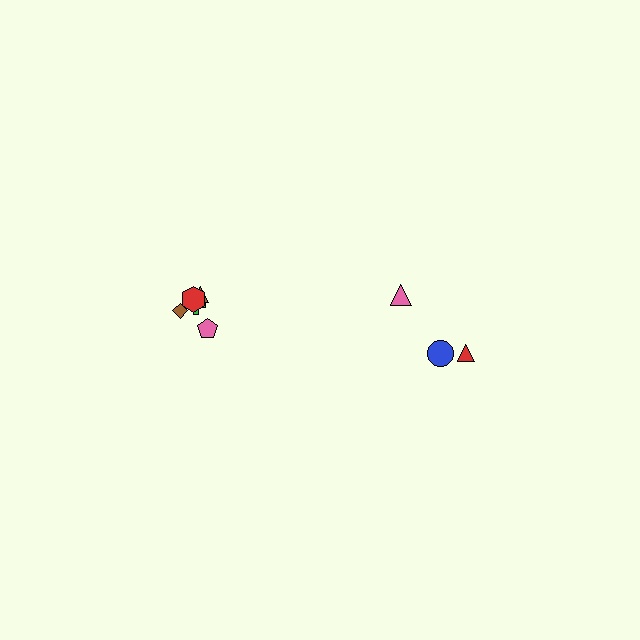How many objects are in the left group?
There are 5 objects.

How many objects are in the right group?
There are 3 objects.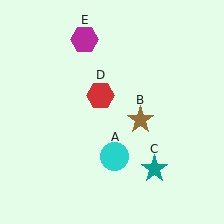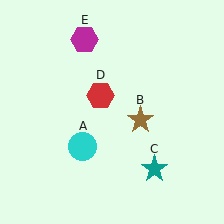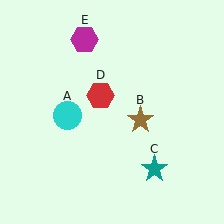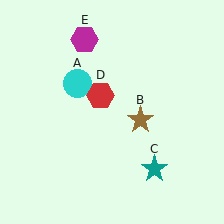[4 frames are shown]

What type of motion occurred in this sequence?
The cyan circle (object A) rotated clockwise around the center of the scene.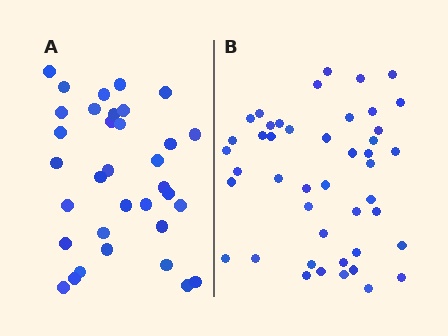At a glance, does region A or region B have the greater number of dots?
Region B (the right region) has more dots.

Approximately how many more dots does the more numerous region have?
Region B has roughly 12 or so more dots than region A.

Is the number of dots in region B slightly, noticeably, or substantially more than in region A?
Region B has noticeably more, but not dramatically so. The ratio is roughly 1.3 to 1.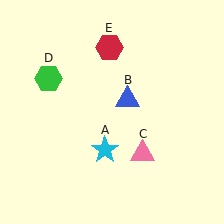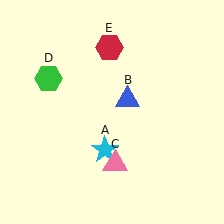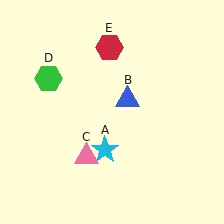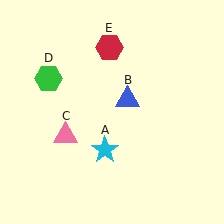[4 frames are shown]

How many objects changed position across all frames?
1 object changed position: pink triangle (object C).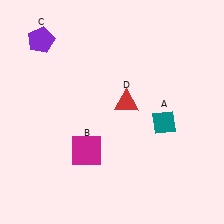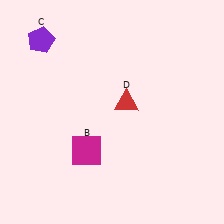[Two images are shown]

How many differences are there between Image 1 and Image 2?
There is 1 difference between the two images.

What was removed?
The teal diamond (A) was removed in Image 2.